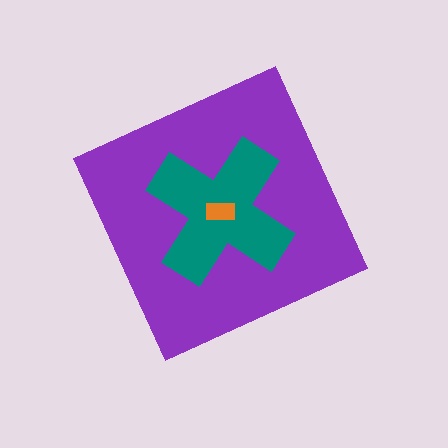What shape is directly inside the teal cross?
The orange rectangle.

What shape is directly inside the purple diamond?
The teal cross.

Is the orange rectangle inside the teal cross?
Yes.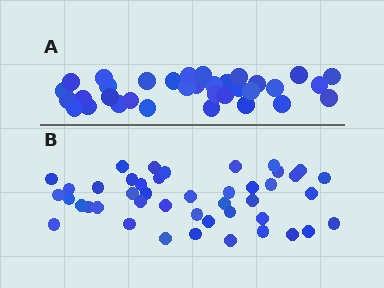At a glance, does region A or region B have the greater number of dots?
Region B (the bottom region) has more dots.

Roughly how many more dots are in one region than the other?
Region B has roughly 10 or so more dots than region A.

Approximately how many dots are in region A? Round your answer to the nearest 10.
About 30 dots. (The exact count is 34, which rounds to 30.)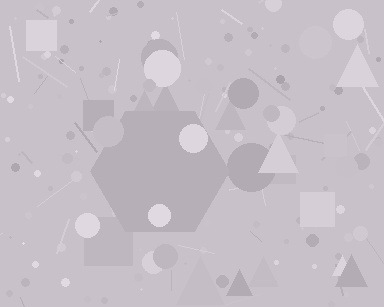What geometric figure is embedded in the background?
A hexagon is embedded in the background.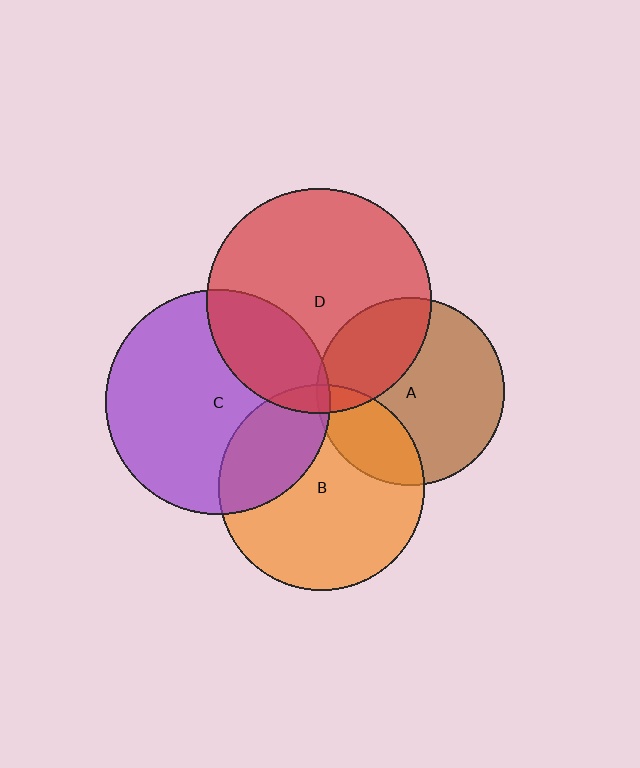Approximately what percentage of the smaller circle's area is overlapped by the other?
Approximately 5%.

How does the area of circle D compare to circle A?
Approximately 1.4 times.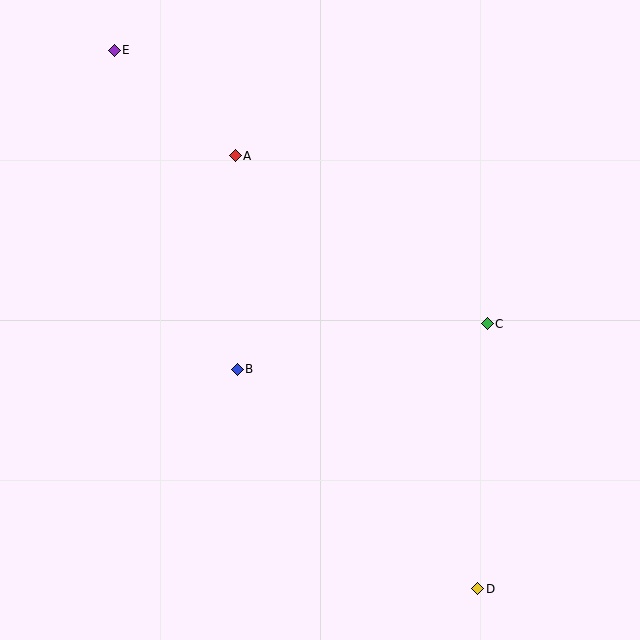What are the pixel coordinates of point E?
Point E is at (114, 50).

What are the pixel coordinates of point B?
Point B is at (237, 369).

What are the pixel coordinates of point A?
Point A is at (235, 156).